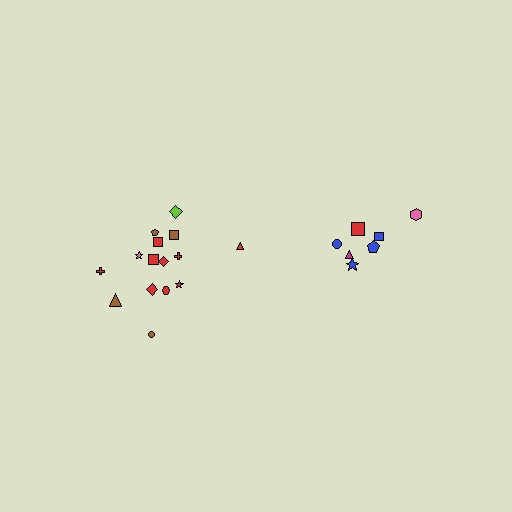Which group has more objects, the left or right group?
The left group.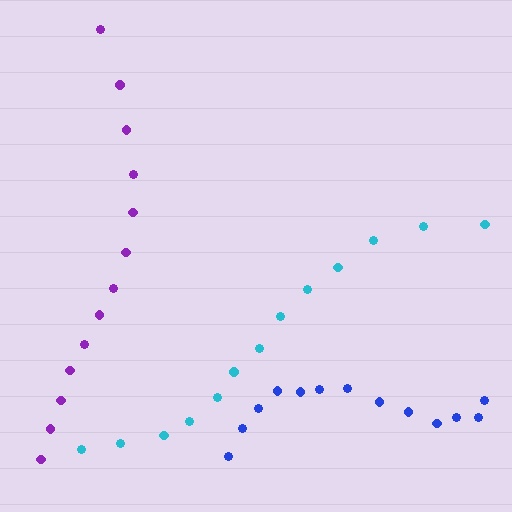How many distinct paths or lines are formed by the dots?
There are 3 distinct paths.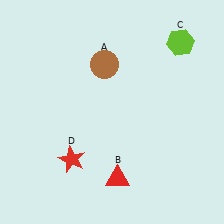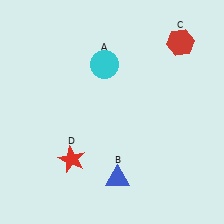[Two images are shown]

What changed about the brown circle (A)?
In Image 1, A is brown. In Image 2, it changed to cyan.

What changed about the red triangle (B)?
In Image 1, B is red. In Image 2, it changed to blue.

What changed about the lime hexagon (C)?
In Image 1, C is lime. In Image 2, it changed to red.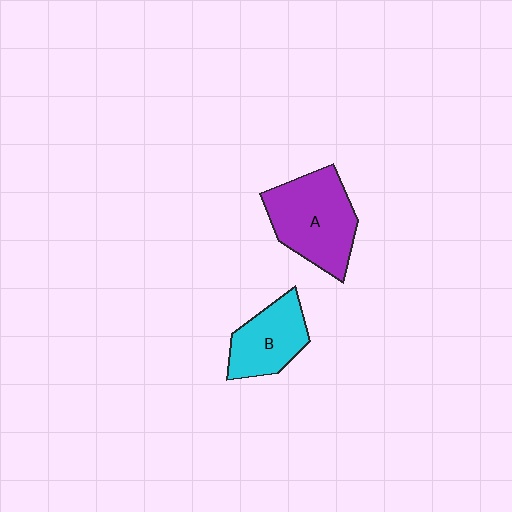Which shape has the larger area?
Shape A (purple).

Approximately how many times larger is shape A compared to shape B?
Approximately 1.5 times.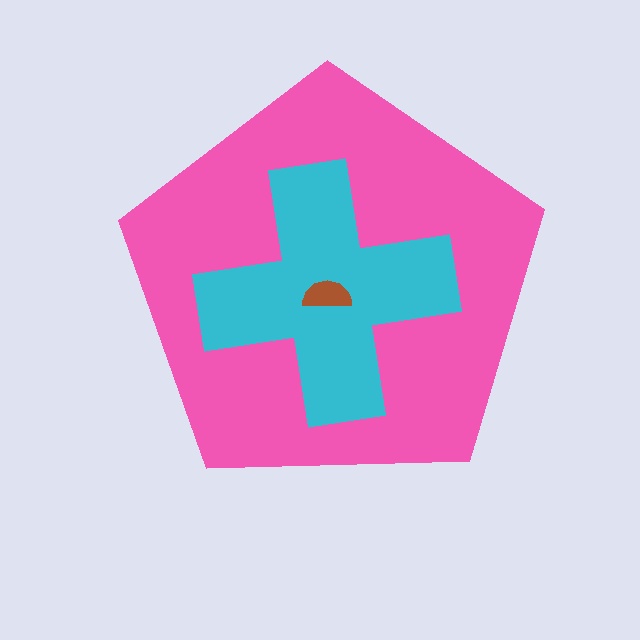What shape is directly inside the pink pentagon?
The cyan cross.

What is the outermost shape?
The pink pentagon.